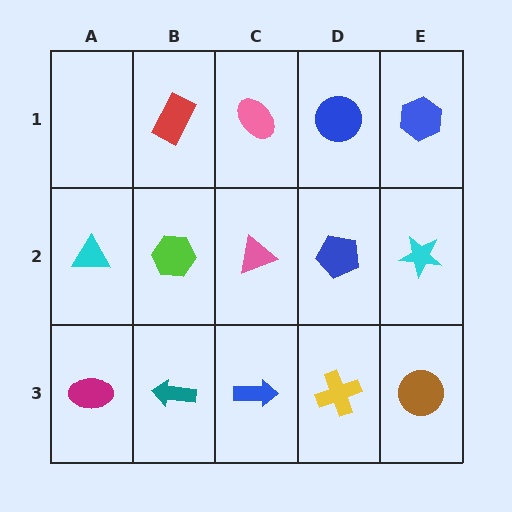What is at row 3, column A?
A magenta ellipse.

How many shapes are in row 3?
5 shapes.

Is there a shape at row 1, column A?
No, that cell is empty.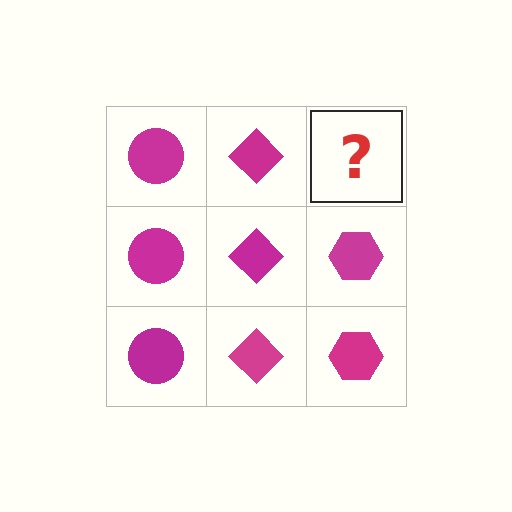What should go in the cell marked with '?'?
The missing cell should contain a magenta hexagon.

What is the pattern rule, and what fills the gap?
The rule is that each column has a consistent shape. The gap should be filled with a magenta hexagon.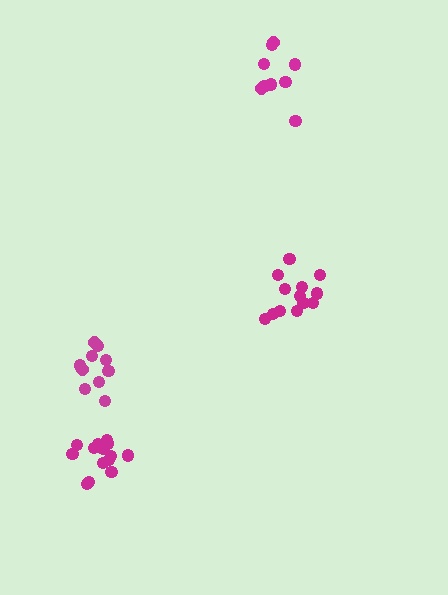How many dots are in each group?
Group 1: 14 dots, Group 2: 9 dots, Group 3: 11 dots, Group 4: 13 dots (47 total).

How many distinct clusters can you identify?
There are 4 distinct clusters.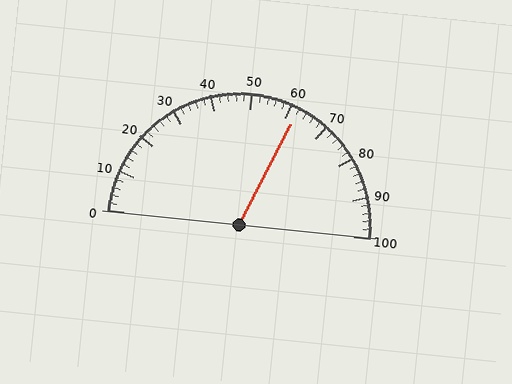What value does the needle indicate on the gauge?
The needle indicates approximately 62.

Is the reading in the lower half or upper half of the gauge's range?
The reading is in the upper half of the range (0 to 100).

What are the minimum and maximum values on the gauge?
The gauge ranges from 0 to 100.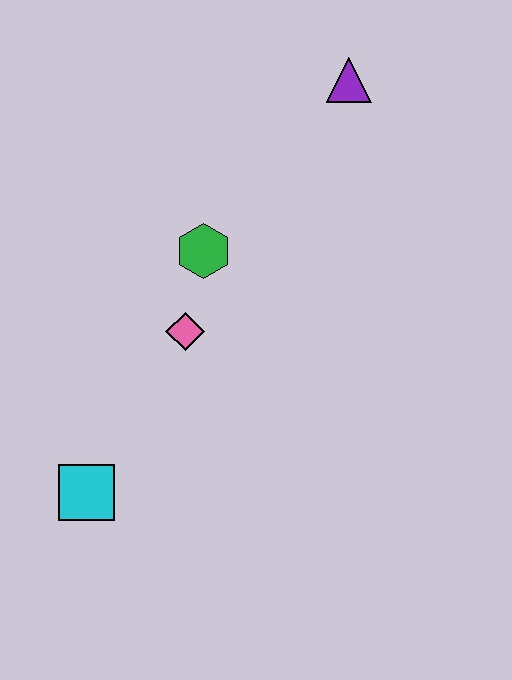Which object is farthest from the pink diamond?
The purple triangle is farthest from the pink diamond.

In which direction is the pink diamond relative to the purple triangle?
The pink diamond is below the purple triangle.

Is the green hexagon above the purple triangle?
No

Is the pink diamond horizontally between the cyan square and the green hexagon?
Yes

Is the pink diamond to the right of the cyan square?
Yes